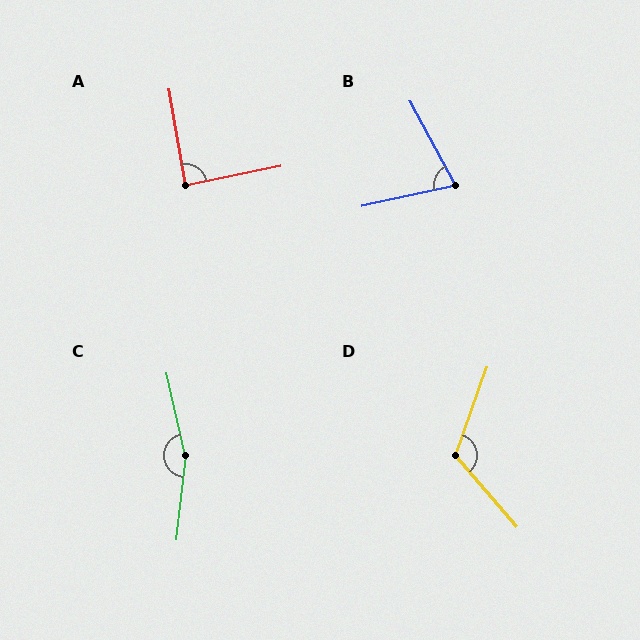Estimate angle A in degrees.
Approximately 88 degrees.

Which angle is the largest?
C, at approximately 161 degrees.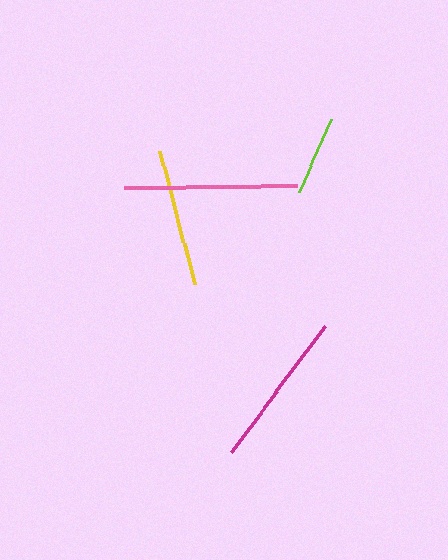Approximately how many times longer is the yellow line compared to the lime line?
The yellow line is approximately 1.7 times the length of the lime line.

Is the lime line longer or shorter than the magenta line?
The magenta line is longer than the lime line.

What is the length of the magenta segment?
The magenta segment is approximately 157 pixels long.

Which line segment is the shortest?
The lime line is the shortest at approximately 80 pixels.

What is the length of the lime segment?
The lime segment is approximately 80 pixels long.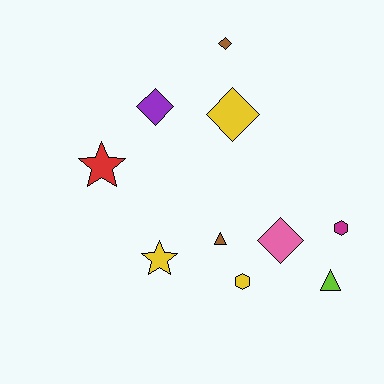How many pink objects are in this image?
There is 1 pink object.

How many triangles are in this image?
There are 2 triangles.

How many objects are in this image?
There are 10 objects.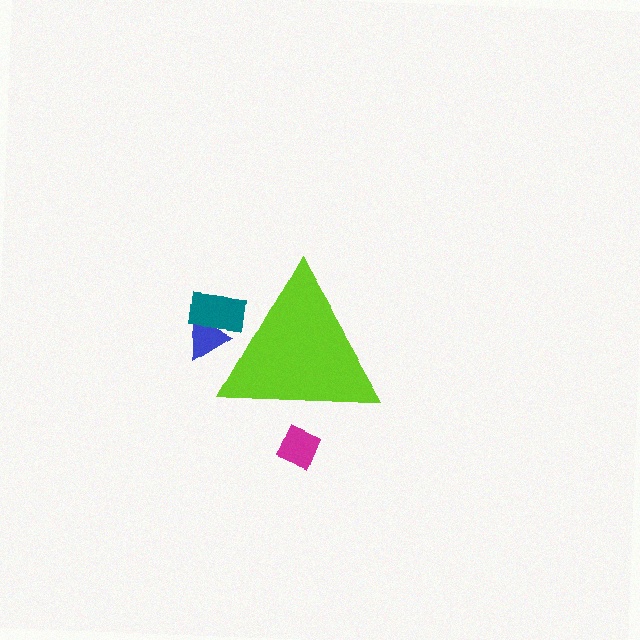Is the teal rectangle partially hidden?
Yes, the teal rectangle is partially hidden behind the lime triangle.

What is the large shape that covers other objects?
A lime triangle.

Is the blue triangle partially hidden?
Yes, the blue triangle is partially hidden behind the lime triangle.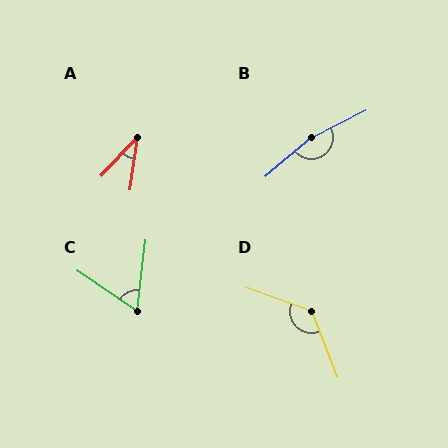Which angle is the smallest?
A, at approximately 35 degrees.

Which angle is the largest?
B, at approximately 166 degrees.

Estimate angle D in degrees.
Approximately 131 degrees.